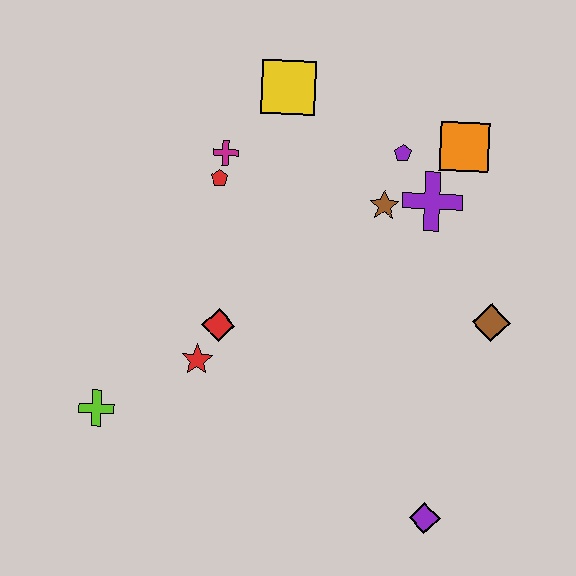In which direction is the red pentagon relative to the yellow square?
The red pentagon is below the yellow square.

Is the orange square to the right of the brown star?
Yes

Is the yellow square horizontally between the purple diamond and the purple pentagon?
No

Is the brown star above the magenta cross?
No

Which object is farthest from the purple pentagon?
The lime cross is farthest from the purple pentagon.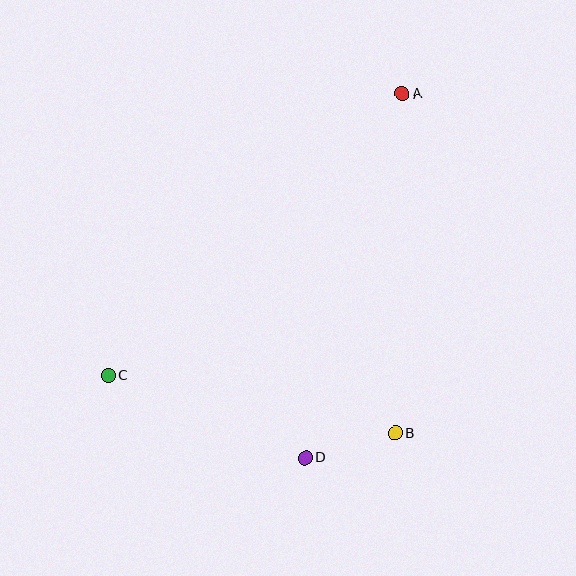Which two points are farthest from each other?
Points A and C are farthest from each other.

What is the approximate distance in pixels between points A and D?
The distance between A and D is approximately 377 pixels.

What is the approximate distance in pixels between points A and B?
The distance between A and B is approximately 339 pixels.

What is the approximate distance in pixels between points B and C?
The distance between B and C is approximately 293 pixels.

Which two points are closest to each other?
Points B and D are closest to each other.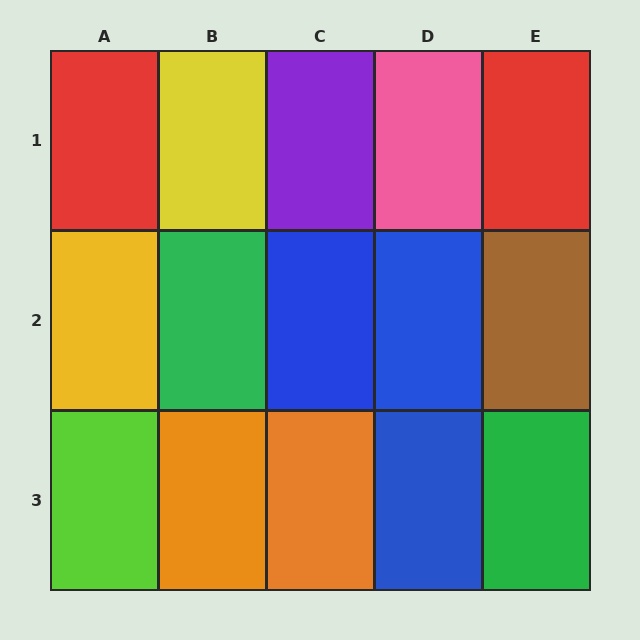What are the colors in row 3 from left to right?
Lime, orange, orange, blue, green.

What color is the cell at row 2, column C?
Blue.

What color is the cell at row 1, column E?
Red.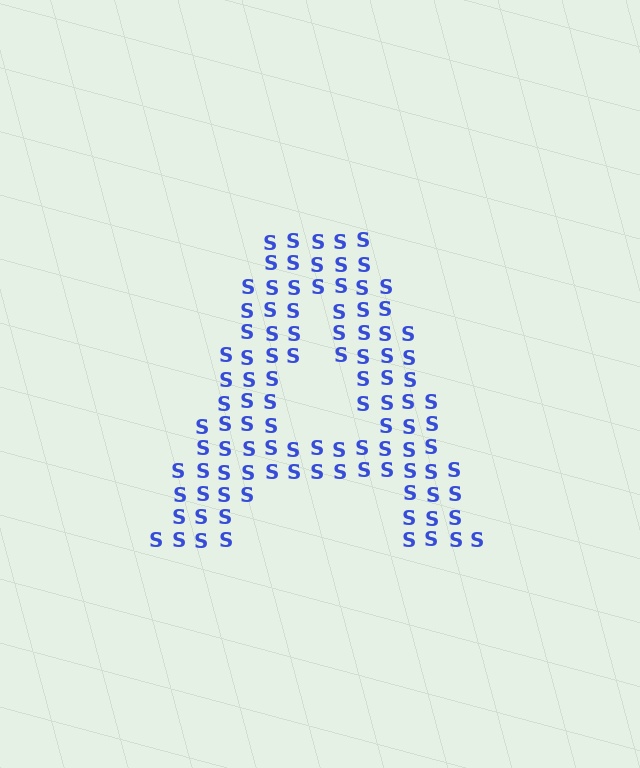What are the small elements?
The small elements are letter S's.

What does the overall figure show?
The overall figure shows the letter A.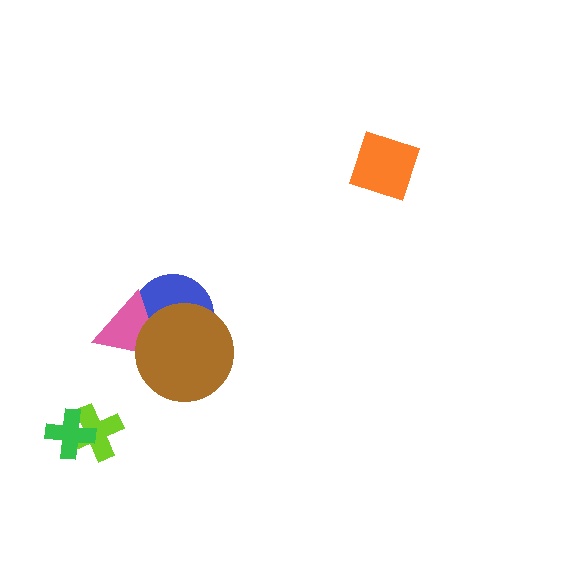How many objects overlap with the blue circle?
2 objects overlap with the blue circle.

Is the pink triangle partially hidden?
Yes, it is partially covered by another shape.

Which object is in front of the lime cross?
The green cross is in front of the lime cross.